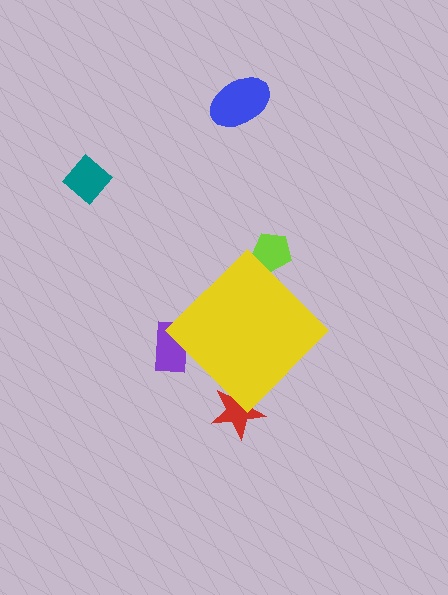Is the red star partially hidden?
Yes, the red star is partially hidden behind the yellow diamond.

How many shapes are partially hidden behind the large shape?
3 shapes are partially hidden.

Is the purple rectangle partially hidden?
Yes, the purple rectangle is partially hidden behind the yellow diamond.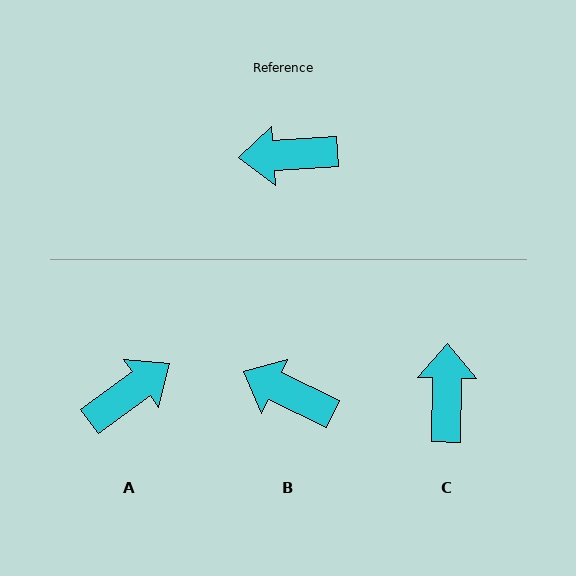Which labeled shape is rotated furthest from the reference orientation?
A, about 148 degrees away.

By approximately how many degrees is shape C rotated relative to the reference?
Approximately 95 degrees clockwise.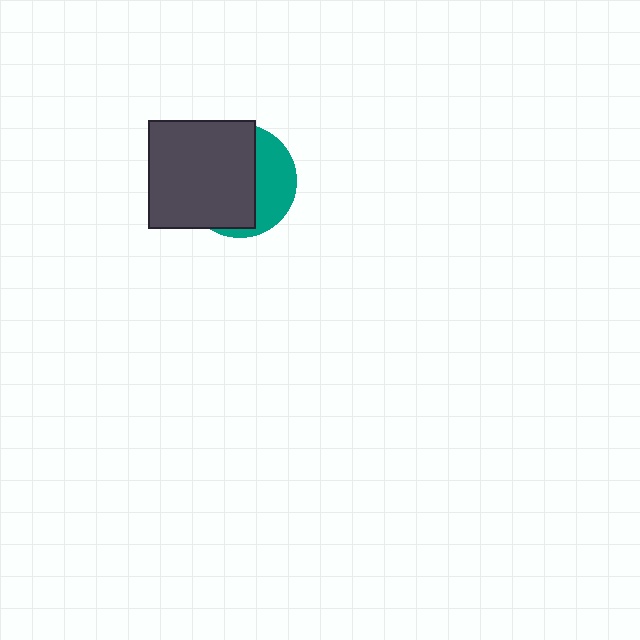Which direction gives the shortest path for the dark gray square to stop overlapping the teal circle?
Moving left gives the shortest separation.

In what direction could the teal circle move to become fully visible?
The teal circle could move right. That would shift it out from behind the dark gray square entirely.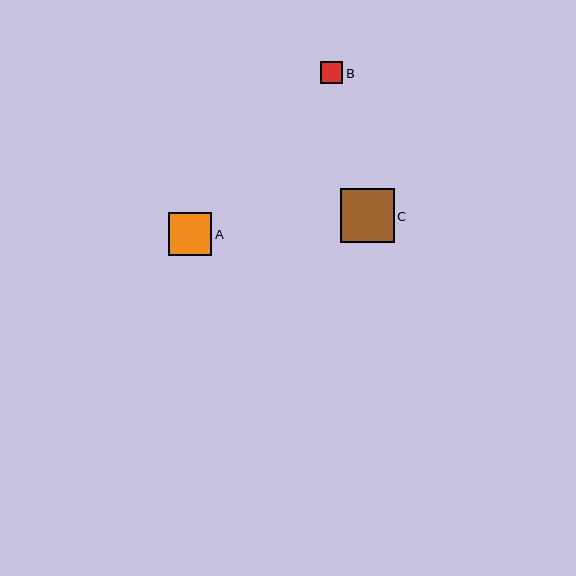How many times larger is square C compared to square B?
Square C is approximately 2.5 times the size of square B.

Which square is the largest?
Square C is the largest with a size of approximately 54 pixels.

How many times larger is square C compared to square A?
Square C is approximately 1.3 times the size of square A.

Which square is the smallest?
Square B is the smallest with a size of approximately 22 pixels.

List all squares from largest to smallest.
From largest to smallest: C, A, B.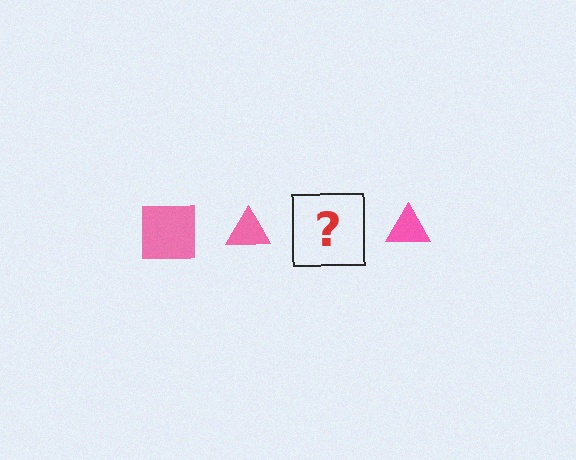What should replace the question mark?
The question mark should be replaced with a pink square.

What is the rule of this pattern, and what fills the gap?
The rule is that the pattern cycles through square, triangle shapes in pink. The gap should be filled with a pink square.